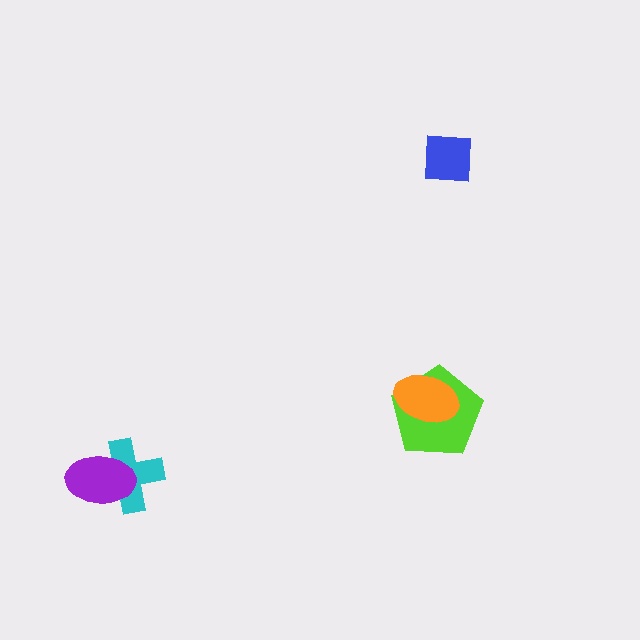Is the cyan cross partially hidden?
Yes, it is partially covered by another shape.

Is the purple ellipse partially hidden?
No, no other shape covers it.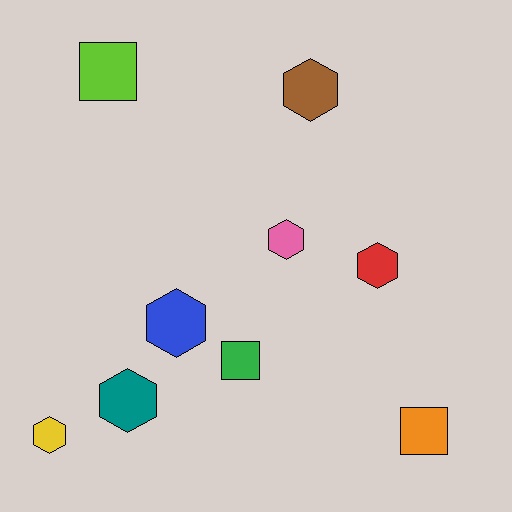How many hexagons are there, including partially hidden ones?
There are 6 hexagons.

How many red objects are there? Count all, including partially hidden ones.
There is 1 red object.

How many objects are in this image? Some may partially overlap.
There are 9 objects.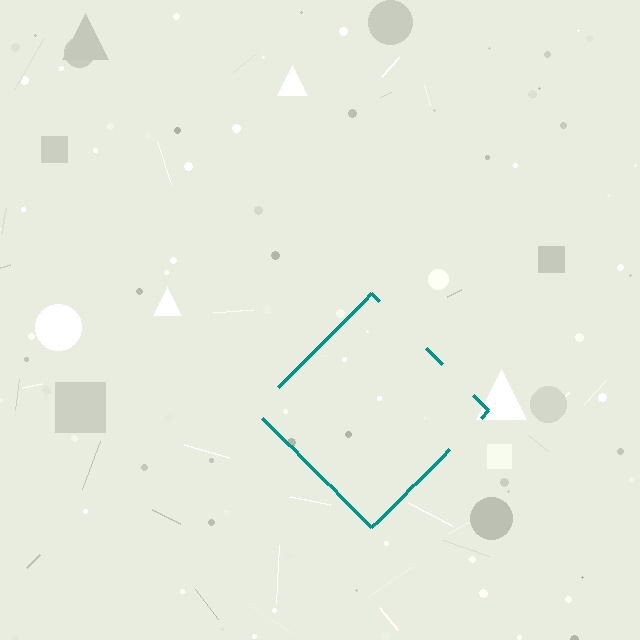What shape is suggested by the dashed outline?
The dashed outline suggests a diamond.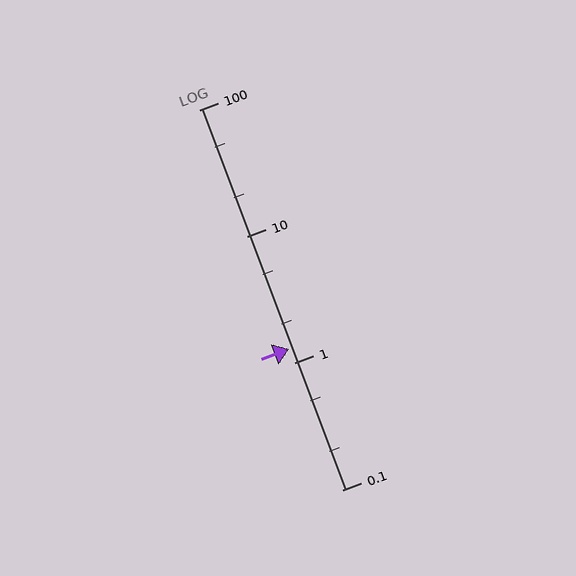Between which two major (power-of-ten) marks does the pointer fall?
The pointer is between 1 and 10.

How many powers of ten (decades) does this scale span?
The scale spans 3 decades, from 0.1 to 100.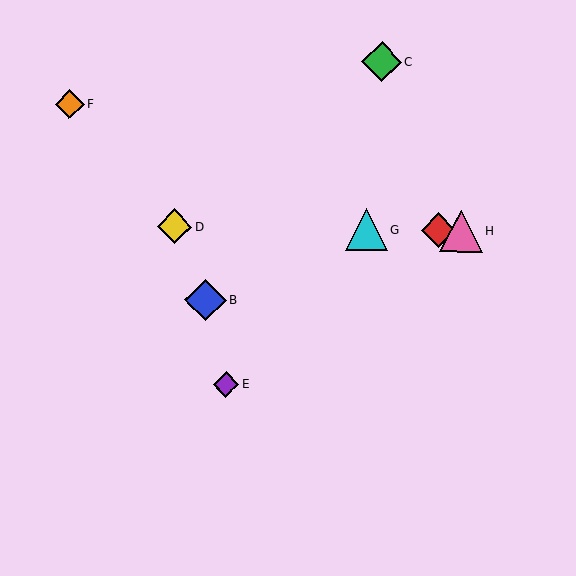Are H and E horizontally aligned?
No, H is at y≈231 and E is at y≈384.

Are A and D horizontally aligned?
Yes, both are at y≈230.